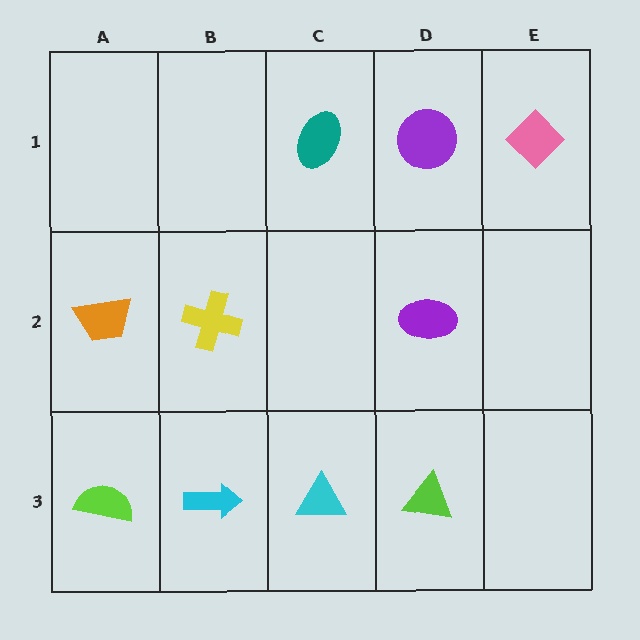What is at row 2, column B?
A yellow cross.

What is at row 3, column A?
A lime semicircle.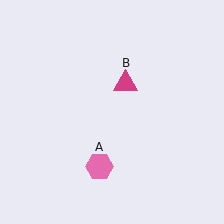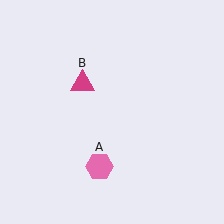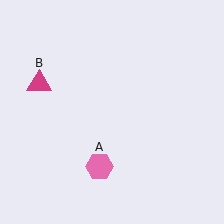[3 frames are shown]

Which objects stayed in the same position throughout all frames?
Pink hexagon (object A) remained stationary.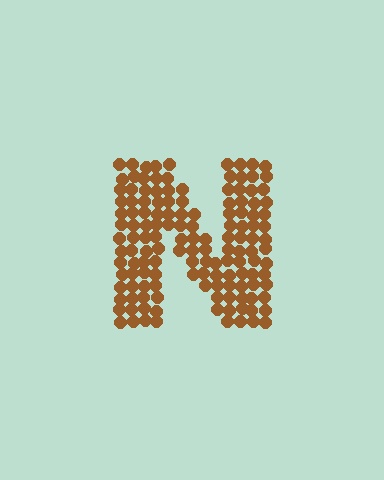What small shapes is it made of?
It is made of small circles.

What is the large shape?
The large shape is the letter N.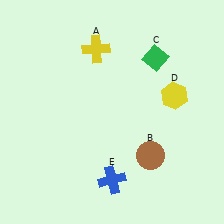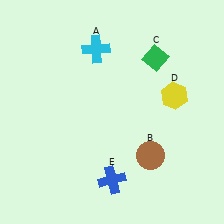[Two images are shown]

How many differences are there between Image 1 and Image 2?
There is 1 difference between the two images.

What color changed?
The cross (A) changed from yellow in Image 1 to cyan in Image 2.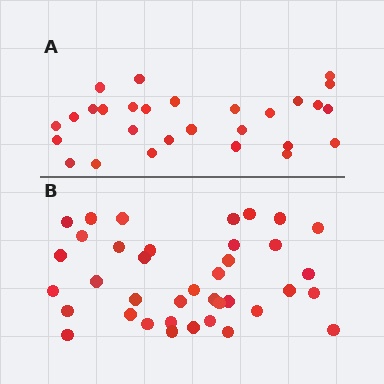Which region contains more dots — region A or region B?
Region B (the bottom region) has more dots.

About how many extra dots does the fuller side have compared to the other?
Region B has roughly 10 or so more dots than region A.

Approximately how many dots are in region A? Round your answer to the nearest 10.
About 30 dots. (The exact count is 28, which rounds to 30.)